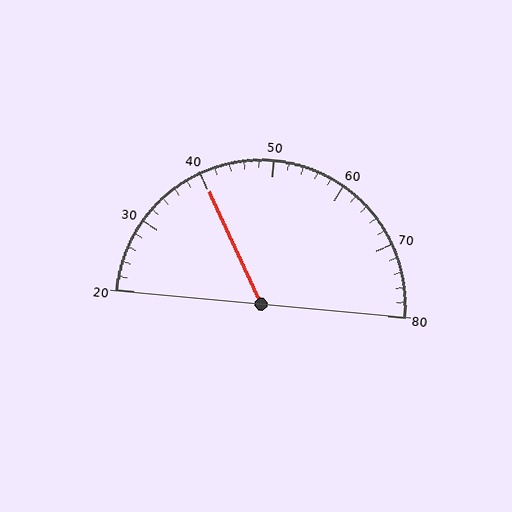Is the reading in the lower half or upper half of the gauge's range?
The reading is in the lower half of the range (20 to 80).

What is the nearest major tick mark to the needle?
The nearest major tick mark is 40.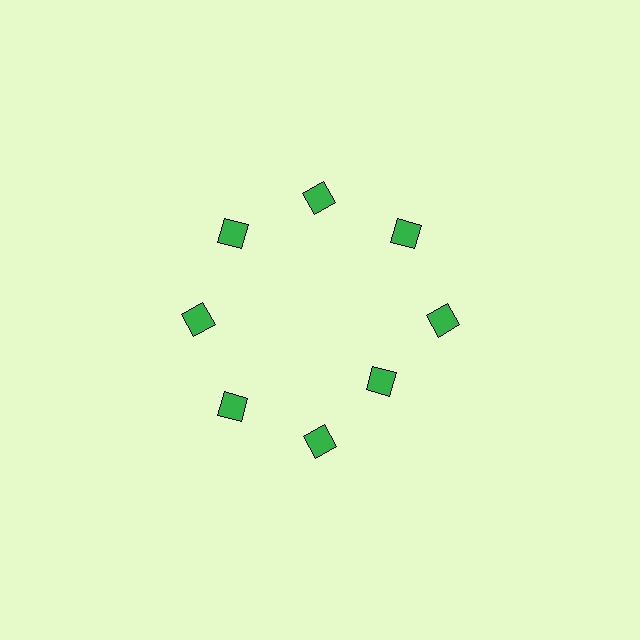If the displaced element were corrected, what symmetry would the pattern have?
It would have 8-fold rotational symmetry — the pattern would map onto itself every 45 degrees.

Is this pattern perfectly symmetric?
No. The 8 green squares are arranged in a ring, but one element near the 4 o'clock position is pulled inward toward the center, breaking the 8-fold rotational symmetry.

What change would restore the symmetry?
The symmetry would be restored by moving it outward, back onto the ring so that all 8 squares sit at equal angles and equal distance from the center.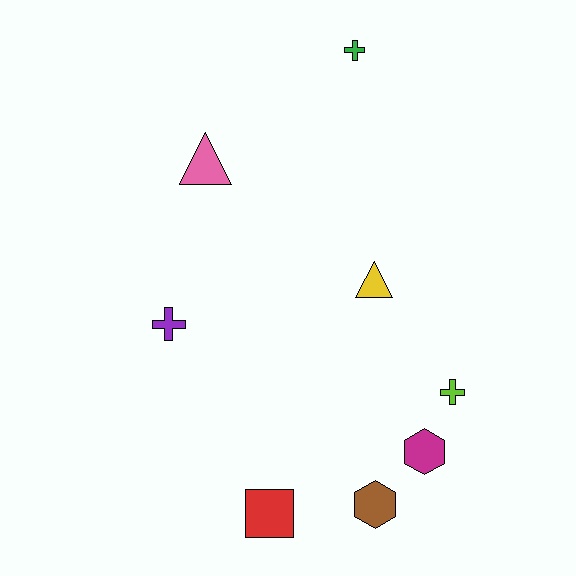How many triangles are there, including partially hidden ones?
There are 2 triangles.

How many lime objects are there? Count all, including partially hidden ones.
There is 1 lime object.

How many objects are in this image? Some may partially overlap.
There are 8 objects.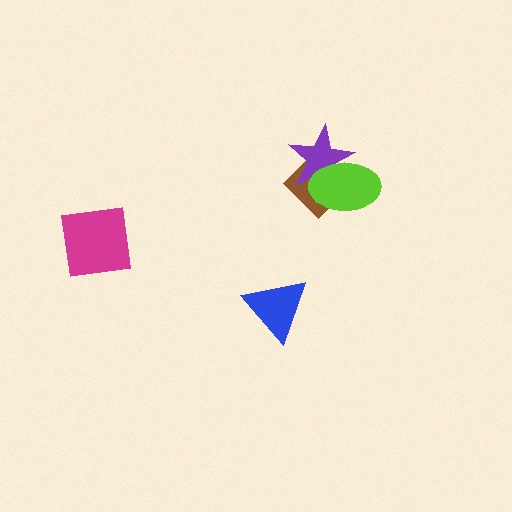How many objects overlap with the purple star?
2 objects overlap with the purple star.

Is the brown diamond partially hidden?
Yes, it is partially covered by another shape.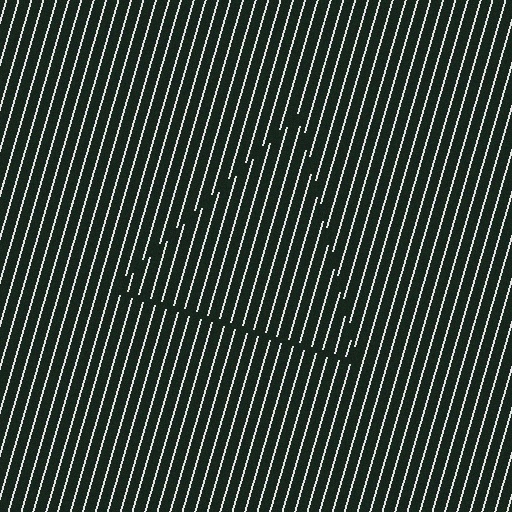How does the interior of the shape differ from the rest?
The interior of the shape contains the same grating, shifted by half a period — the contour is defined by the phase discontinuity where line-ends from the inner and outer gratings abut.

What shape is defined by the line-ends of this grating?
An illusory triangle. The interior of the shape contains the same grating, shifted by half a period — the contour is defined by the phase discontinuity where line-ends from the inner and outer gratings abut.